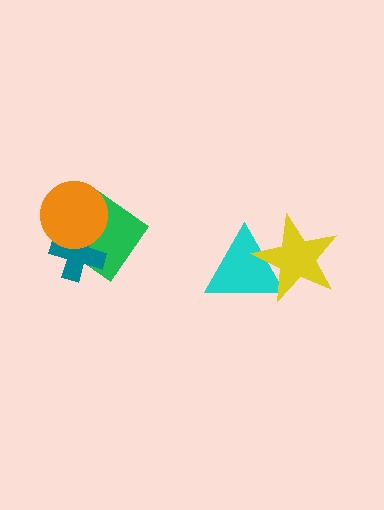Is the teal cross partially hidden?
Yes, it is partially covered by another shape.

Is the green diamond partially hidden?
Yes, it is partially covered by another shape.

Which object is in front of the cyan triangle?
The yellow star is in front of the cyan triangle.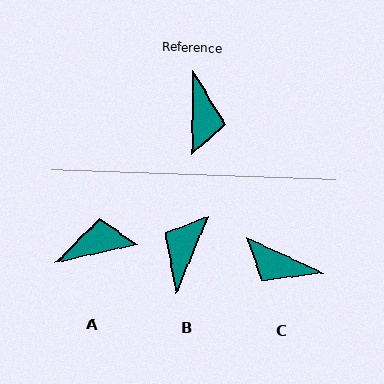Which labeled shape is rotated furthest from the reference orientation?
B, about 159 degrees away.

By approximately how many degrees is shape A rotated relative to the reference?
Approximately 103 degrees counter-clockwise.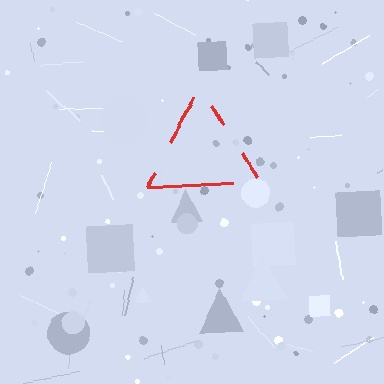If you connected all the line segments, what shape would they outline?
They would outline a triangle.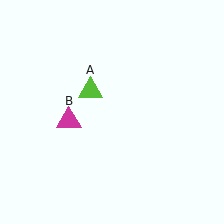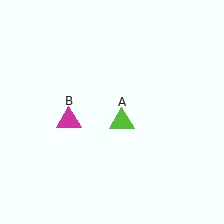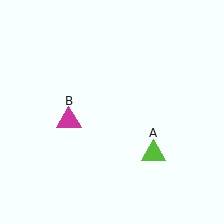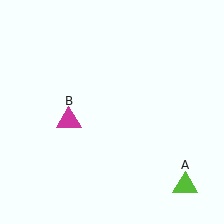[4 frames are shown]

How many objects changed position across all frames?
1 object changed position: lime triangle (object A).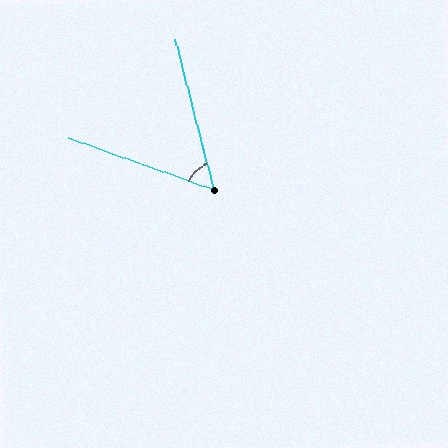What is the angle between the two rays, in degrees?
Approximately 56 degrees.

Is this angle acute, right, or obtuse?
It is acute.